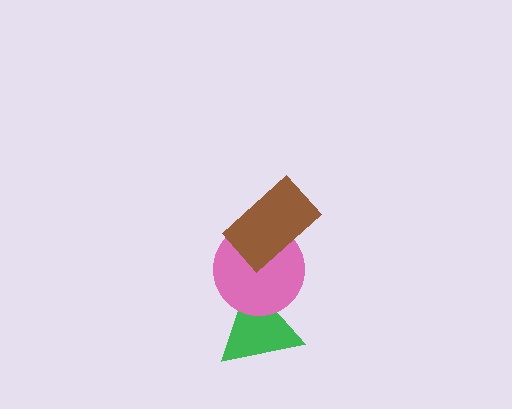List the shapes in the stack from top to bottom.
From top to bottom: the brown rectangle, the pink circle, the green triangle.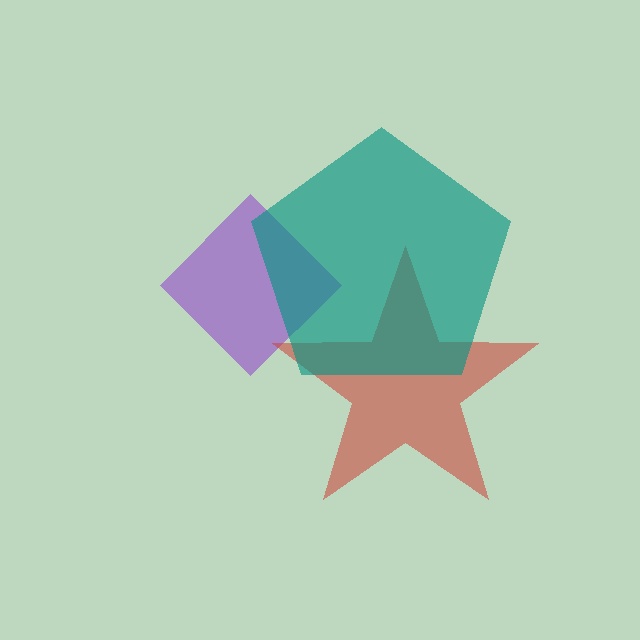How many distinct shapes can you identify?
There are 3 distinct shapes: a purple diamond, a red star, a teal pentagon.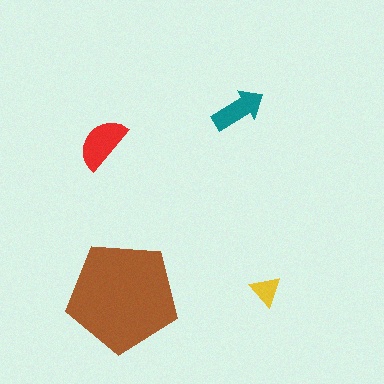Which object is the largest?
The brown pentagon.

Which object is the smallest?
The yellow triangle.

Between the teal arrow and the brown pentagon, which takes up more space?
The brown pentagon.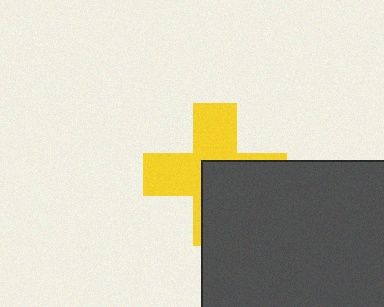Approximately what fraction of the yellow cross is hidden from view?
Roughly 47% of the yellow cross is hidden behind the dark gray square.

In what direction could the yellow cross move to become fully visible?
The yellow cross could move toward the upper-left. That would shift it out from behind the dark gray square entirely.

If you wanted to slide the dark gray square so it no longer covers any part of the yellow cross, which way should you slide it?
Slide it toward the lower-right — that is the most direct way to separate the two shapes.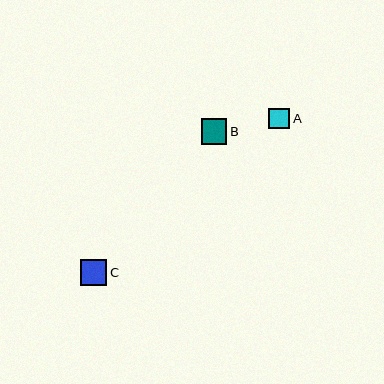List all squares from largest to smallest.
From largest to smallest: C, B, A.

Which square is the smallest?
Square A is the smallest with a size of approximately 21 pixels.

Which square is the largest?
Square C is the largest with a size of approximately 26 pixels.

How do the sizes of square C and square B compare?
Square C and square B are approximately the same size.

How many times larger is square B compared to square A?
Square B is approximately 1.2 times the size of square A.